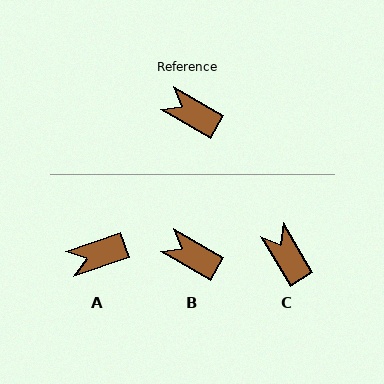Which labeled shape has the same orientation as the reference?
B.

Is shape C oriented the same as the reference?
No, it is off by about 30 degrees.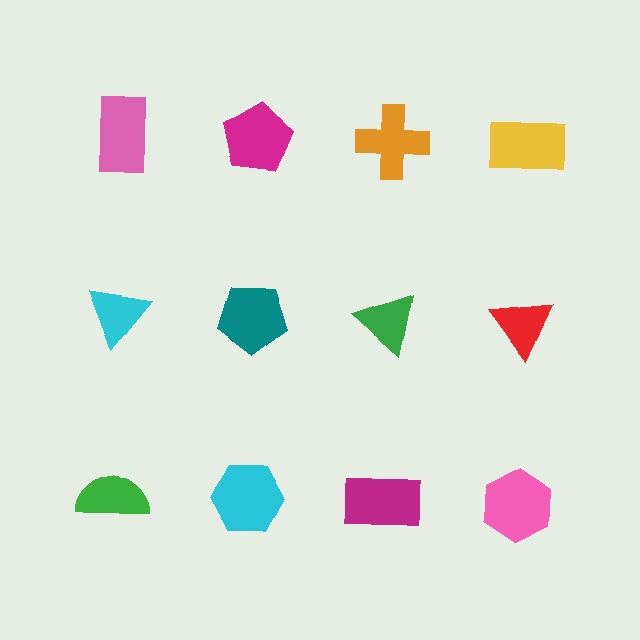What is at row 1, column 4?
A yellow rectangle.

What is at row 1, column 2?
A magenta pentagon.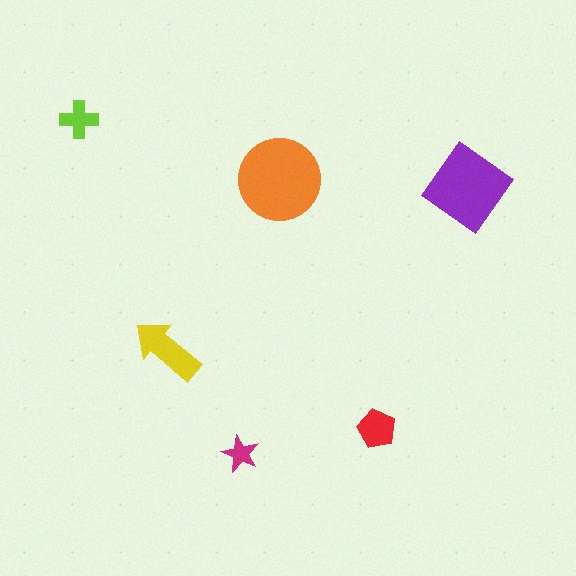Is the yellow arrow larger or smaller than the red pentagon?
Larger.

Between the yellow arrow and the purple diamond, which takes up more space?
The purple diamond.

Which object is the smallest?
The magenta star.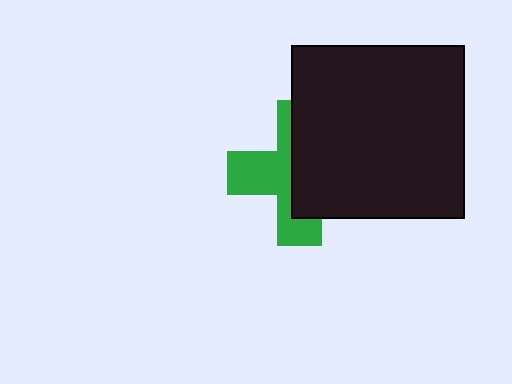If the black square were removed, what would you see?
You would see the complete green cross.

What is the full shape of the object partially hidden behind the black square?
The partially hidden object is a green cross.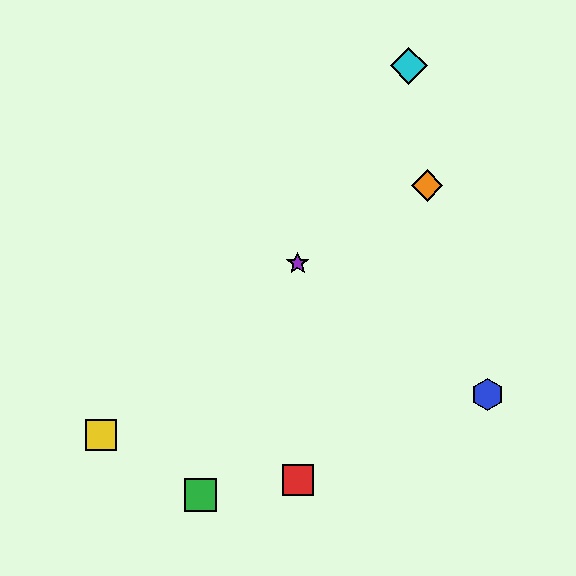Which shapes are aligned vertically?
The red square, the purple star are aligned vertically.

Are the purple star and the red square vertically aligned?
Yes, both are at x≈298.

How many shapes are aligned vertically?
2 shapes (the red square, the purple star) are aligned vertically.